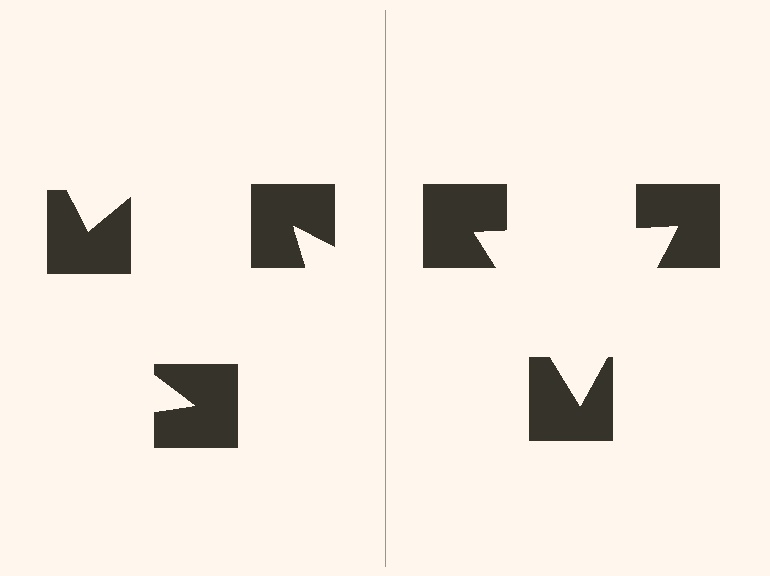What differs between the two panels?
The notched squares are positioned identically on both sides; only the wedge orientations differ. On the right they align to a triangle; on the left they are misaligned.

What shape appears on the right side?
An illusory triangle.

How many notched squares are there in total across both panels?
6 — 3 on each side.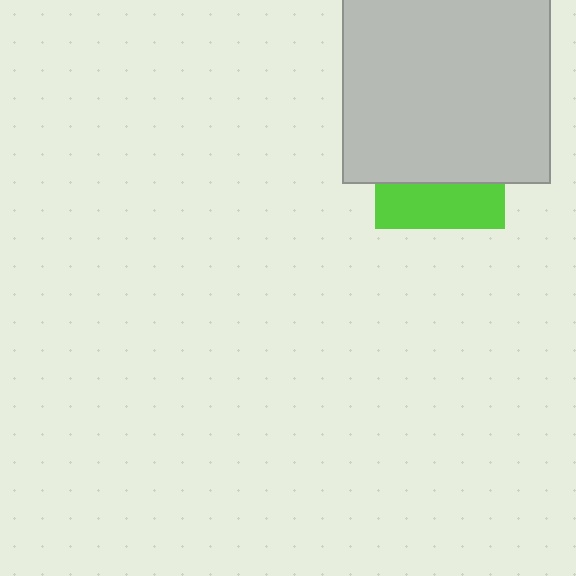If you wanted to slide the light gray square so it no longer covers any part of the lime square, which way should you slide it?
Slide it up — that is the most direct way to separate the two shapes.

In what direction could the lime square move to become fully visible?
The lime square could move down. That would shift it out from behind the light gray square entirely.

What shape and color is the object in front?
The object in front is a light gray square.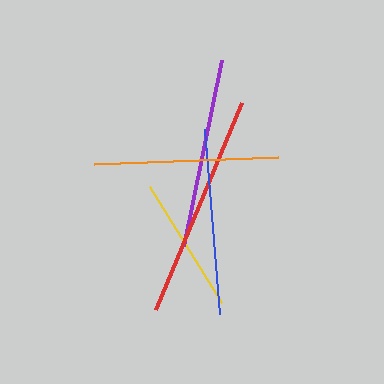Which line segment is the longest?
The red line is the longest at approximately 224 pixels.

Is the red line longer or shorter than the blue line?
The red line is longer than the blue line.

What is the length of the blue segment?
The blue segment is approximately 186 pixels long.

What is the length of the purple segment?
The purple segment is approximately 191 pixels long.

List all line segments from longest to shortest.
From longest to shortest: red, purple, blue, orange, yellow.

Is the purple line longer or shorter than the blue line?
The purple line is longer than the blue line.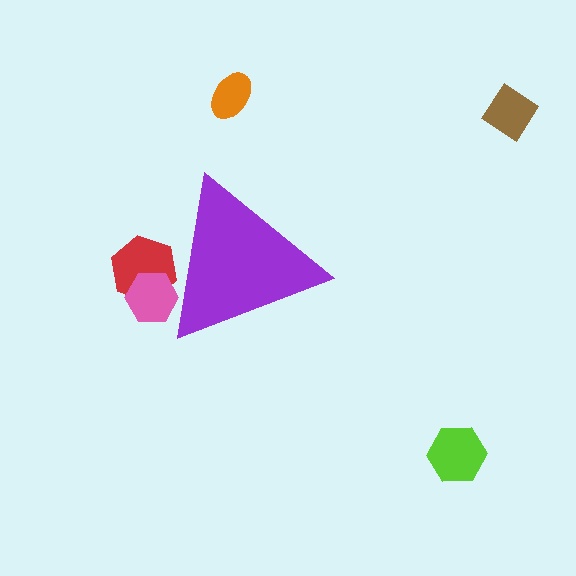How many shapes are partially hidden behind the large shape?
2 shapes are partially hidden.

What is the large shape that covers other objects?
A purple triangle.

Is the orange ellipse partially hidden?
No, the orange ellipse is fully visible.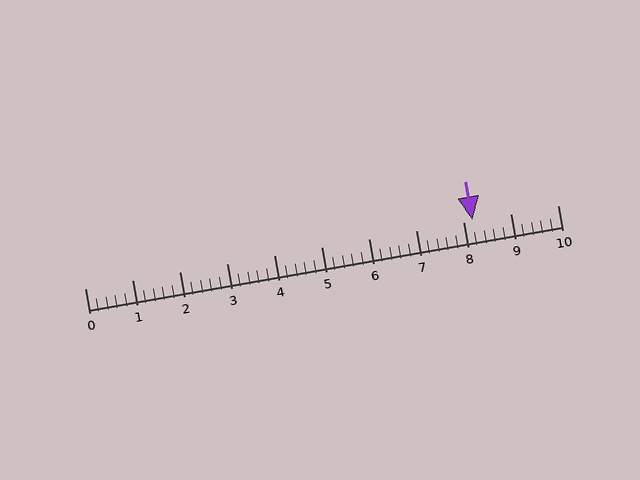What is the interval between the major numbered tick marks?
The major tick marks are spaced 1 units apart.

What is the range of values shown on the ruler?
The ruler shows values from 0 to 10.